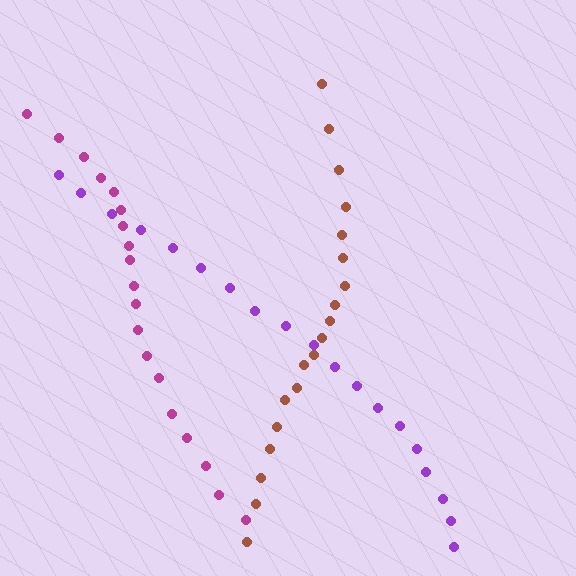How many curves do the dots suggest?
There are 3 distinct paths.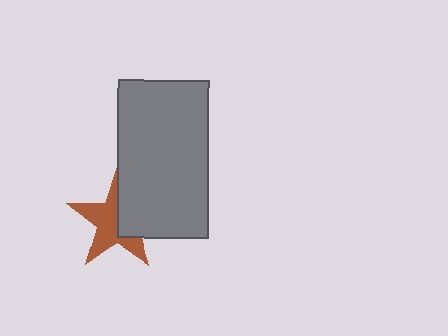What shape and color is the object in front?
The object in front is a gray rectangle.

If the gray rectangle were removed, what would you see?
You would see the complete brown star.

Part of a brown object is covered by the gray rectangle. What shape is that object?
It is a star.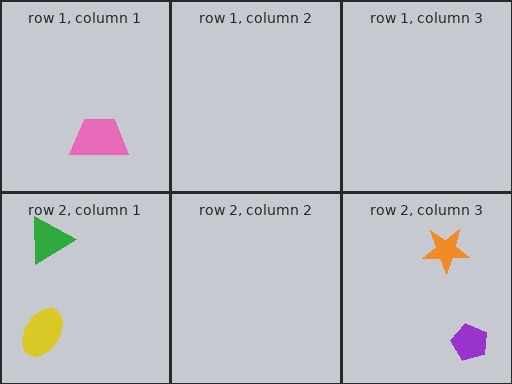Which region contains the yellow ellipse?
The row 2, column 1 region.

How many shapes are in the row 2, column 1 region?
2.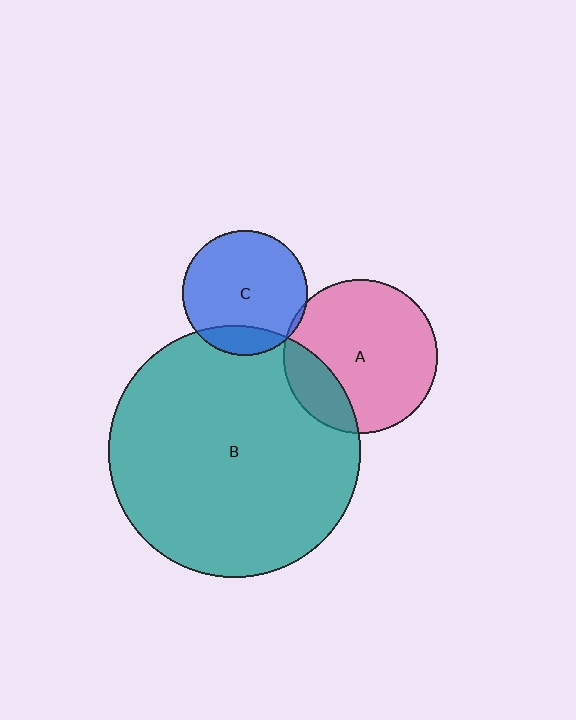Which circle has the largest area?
Circle B (teal).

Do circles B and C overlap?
Yes.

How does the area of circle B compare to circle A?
Approximately 2.7 times.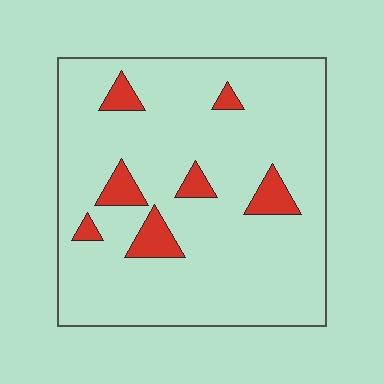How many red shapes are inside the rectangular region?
7.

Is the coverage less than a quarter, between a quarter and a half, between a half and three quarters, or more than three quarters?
Less than a quarter.